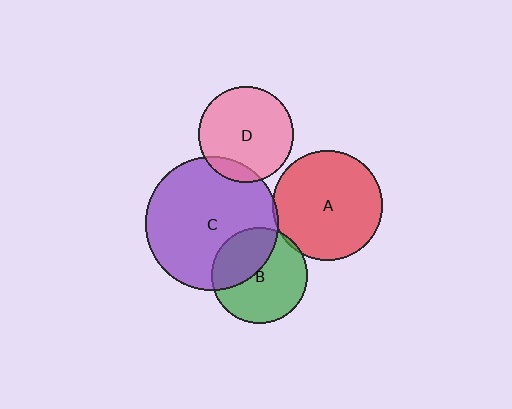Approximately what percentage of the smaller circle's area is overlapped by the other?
Approximately 10%.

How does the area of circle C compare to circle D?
Approximately 1.9 times.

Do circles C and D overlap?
Yes.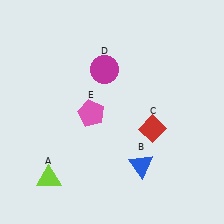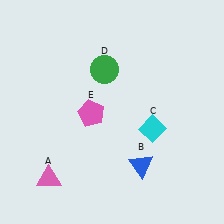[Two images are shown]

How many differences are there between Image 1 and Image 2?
There are 3 differences between the two images.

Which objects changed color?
A changed from lime to pink. C changed from red to cyan. D changed from magenta to green.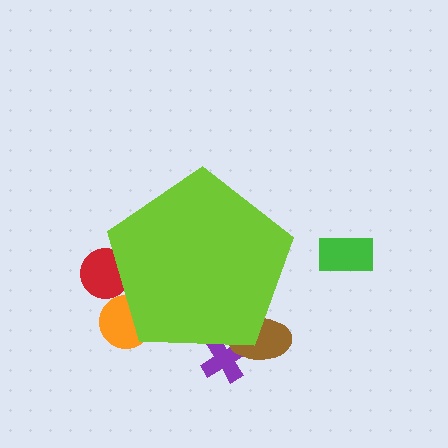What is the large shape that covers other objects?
A lime pentagon.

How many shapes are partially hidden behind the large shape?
4 shapes are partially hidden.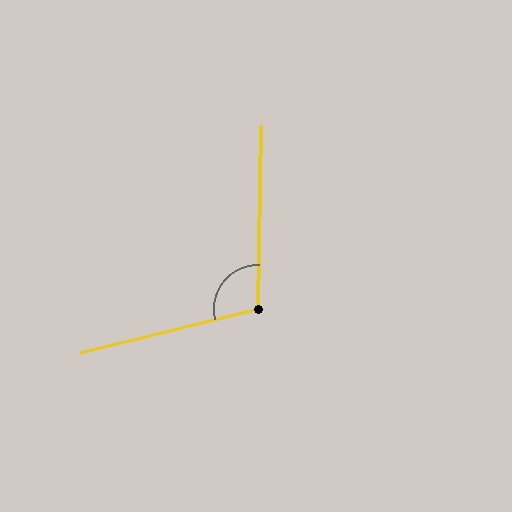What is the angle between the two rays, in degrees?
Approximately 105 degrees.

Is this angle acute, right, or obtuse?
It is obtuse.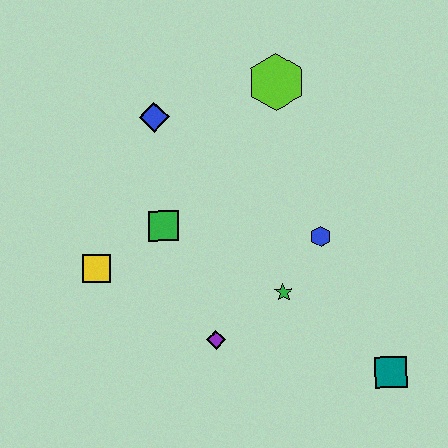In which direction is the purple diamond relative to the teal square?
The purple diamond is to the left of the teal square.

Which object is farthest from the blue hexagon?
The yellow square is farthest from the blue hexagon.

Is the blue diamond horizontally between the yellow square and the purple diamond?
Yes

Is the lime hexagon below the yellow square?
No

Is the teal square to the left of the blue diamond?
No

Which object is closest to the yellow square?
The green square is closest to the yellow square.